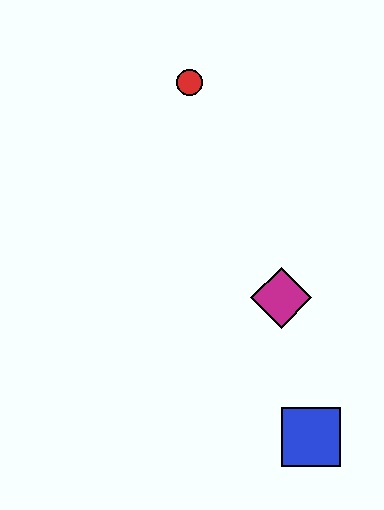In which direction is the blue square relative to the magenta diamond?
The blue square is below the magenta diamond.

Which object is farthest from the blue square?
The red circle is farthest from the blue square.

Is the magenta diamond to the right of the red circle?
Yes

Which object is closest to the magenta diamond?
The blue square is closest to the magenta diamond.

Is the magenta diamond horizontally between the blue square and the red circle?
Yes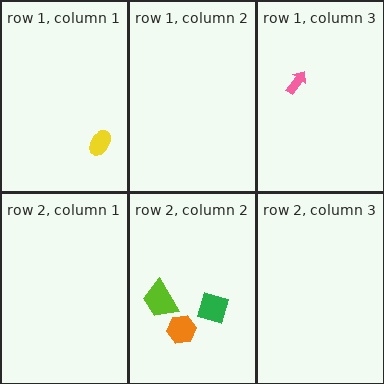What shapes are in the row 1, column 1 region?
The yellow ellipse.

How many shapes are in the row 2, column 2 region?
3.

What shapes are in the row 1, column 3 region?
The pink arrow.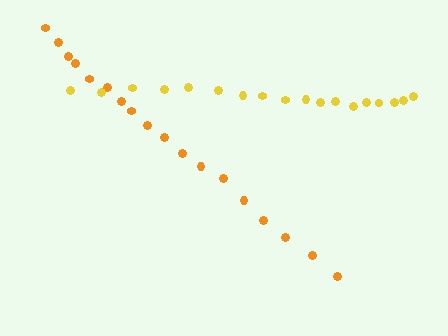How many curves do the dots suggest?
There are 2 distinct paths.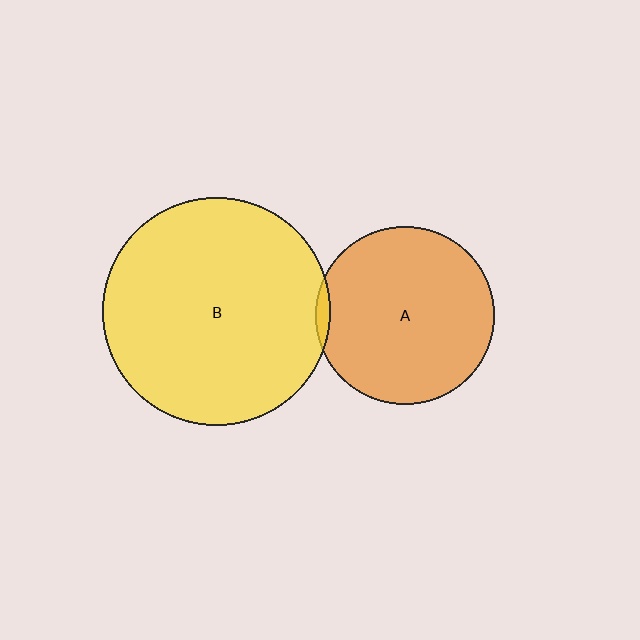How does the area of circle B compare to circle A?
Approximately 1.6 times.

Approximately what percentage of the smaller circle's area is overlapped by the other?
Approximately 5%.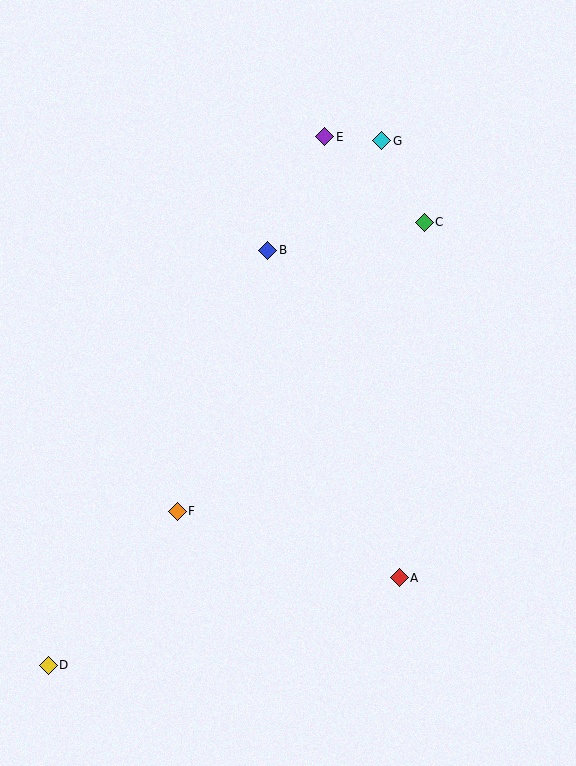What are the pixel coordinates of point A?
Point A is at (399, 578).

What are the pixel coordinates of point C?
Point C is at (424, 222).